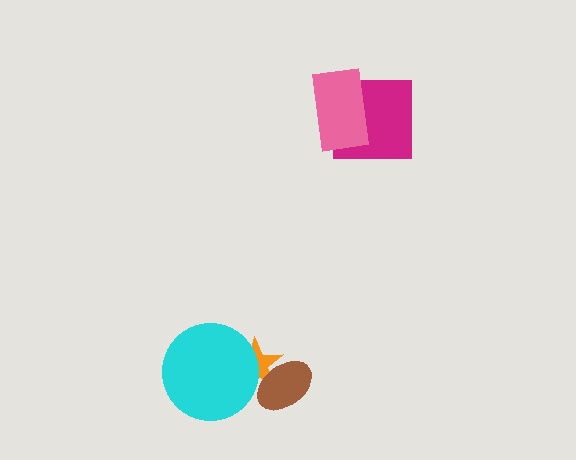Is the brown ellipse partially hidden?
No, no other shape covers it.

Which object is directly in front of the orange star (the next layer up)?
The cyan circle is directly in front of the orange star.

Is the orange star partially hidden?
Yes, it is partially covered by another shape.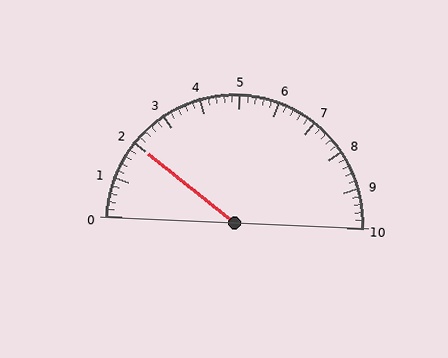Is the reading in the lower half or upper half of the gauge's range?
The reading is in the lower half of the range (0 to 10).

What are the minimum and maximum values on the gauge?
The gauge ranges from 0 to 10.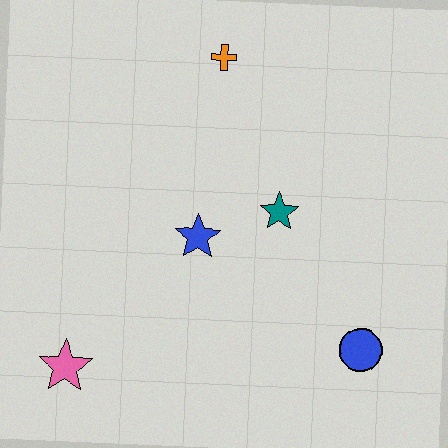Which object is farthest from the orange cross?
The pink star is farthest from the orange cross.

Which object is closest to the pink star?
The blue star is closest to the pink star.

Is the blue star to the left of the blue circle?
Yes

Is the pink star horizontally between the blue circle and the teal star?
No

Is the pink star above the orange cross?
No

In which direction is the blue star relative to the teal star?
The blue star is to the left of the teal star.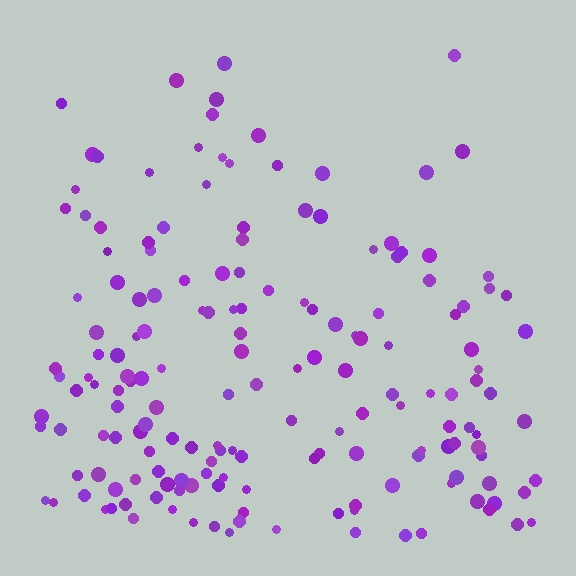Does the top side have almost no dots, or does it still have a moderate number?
Still a moderate number, just noticeably fewer than the bottom.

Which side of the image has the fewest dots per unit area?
The top.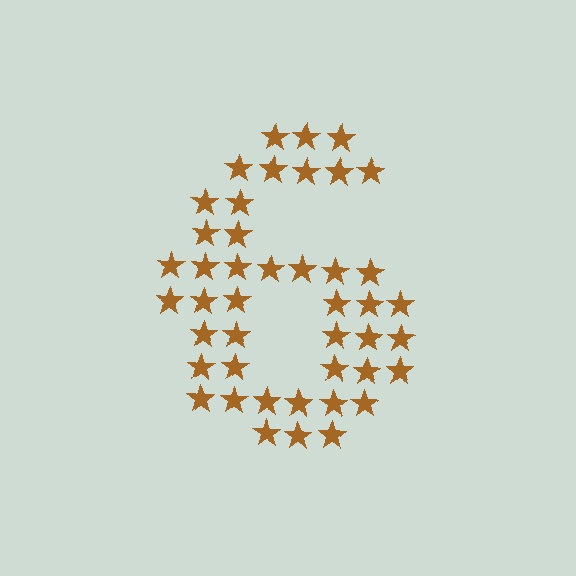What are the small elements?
The small elements are stars.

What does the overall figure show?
The overall figure shows the digit 6.